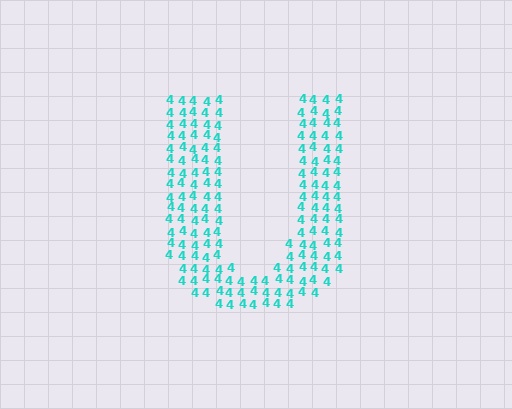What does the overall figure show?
The overall figure shows the letter U.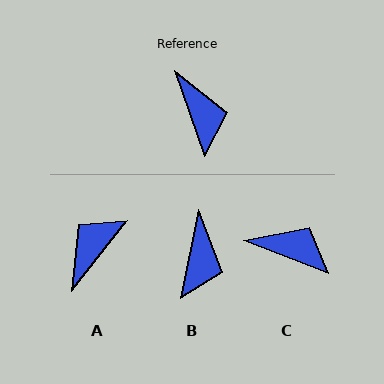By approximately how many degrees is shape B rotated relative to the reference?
Approximately 30 degrees clockwise.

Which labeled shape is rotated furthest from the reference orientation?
A, about 123 degrees away.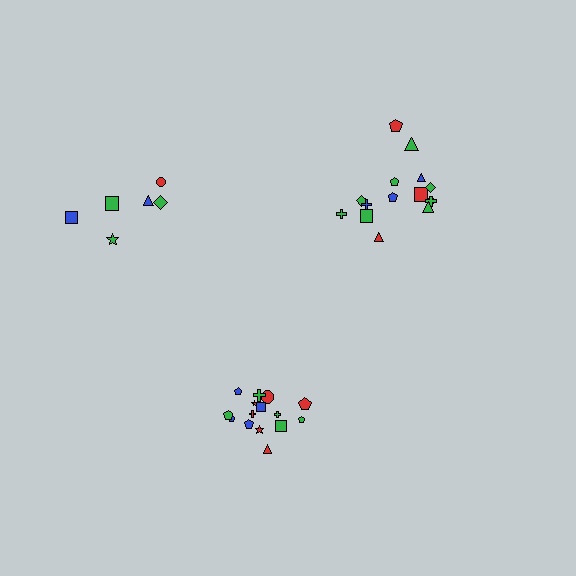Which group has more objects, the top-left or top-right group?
The top-right group.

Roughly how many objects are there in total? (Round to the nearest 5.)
Roughly 35 objects in total.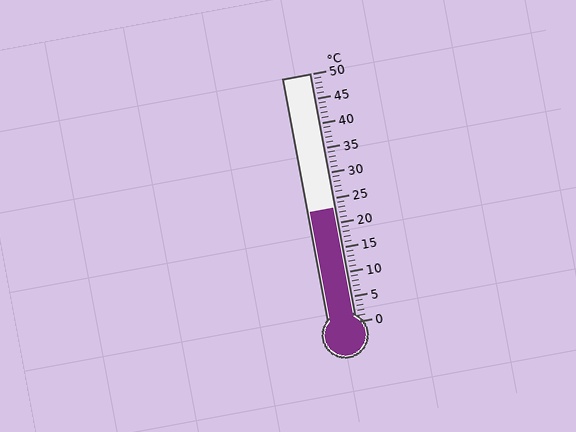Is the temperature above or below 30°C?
The temperature is below 30°C.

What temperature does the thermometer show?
The thermometer shows approximately 23°C.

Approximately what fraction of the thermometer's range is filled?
The thermometer is filled to approximately 45% of its range.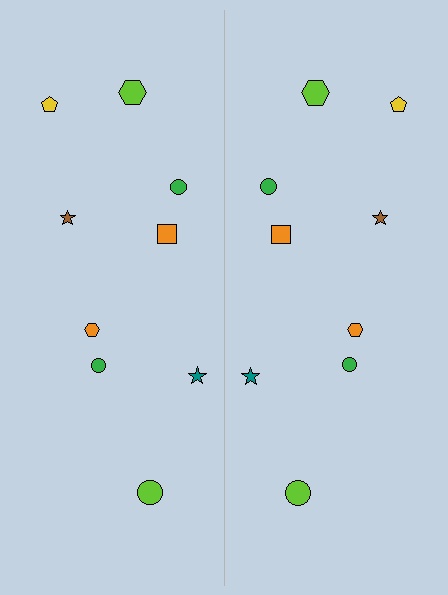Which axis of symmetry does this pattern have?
The pattern has a vertical axis of symmetry running through the center of the image.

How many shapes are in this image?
There are 18 shapes in this image.